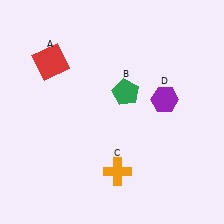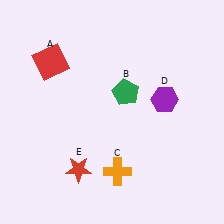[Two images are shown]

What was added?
A red star (E) was added in Image 2.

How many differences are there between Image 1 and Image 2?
There is 1 difference between the two images.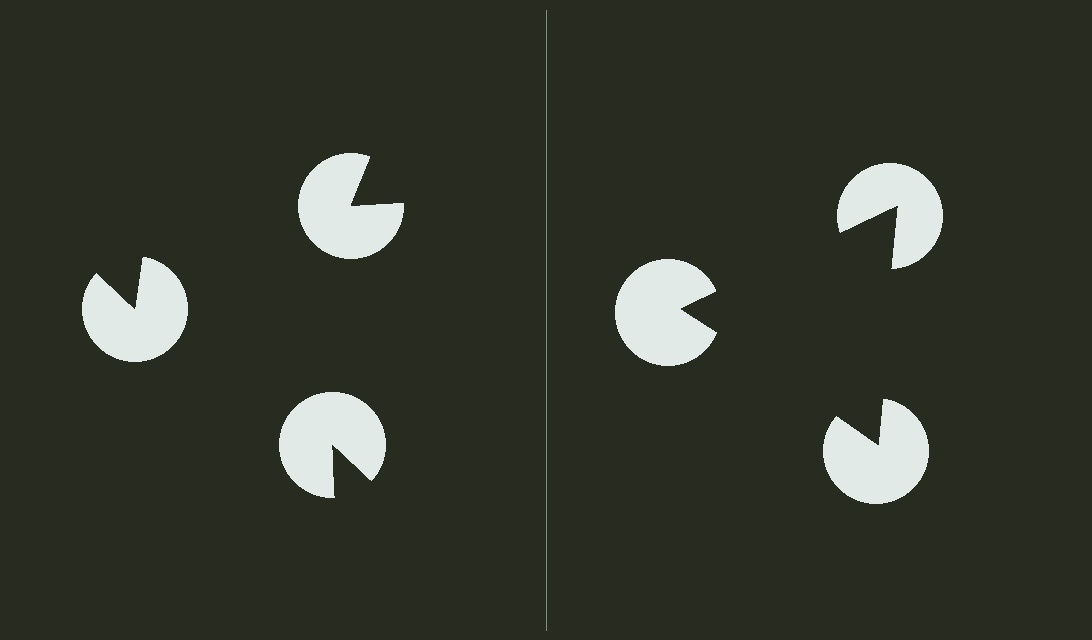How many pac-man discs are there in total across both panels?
6 — 3 on each side.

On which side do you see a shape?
An illusory triangle appears on the right side. On the left side the wedge cuts are rotated, so no coherent shape forms.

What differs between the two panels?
The pac-man discs are positioned identically on both sides; only the wedge orientations differ. On the right they align to a triangle; on the left they are misaligned.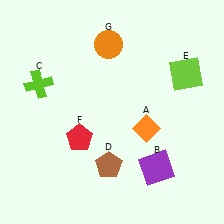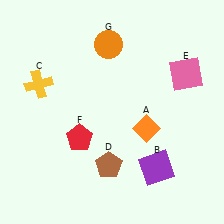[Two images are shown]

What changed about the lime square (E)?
In Image 1, E is lime. In Image 2, it changed to pink.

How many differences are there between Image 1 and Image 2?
There are 2 differences between the two images.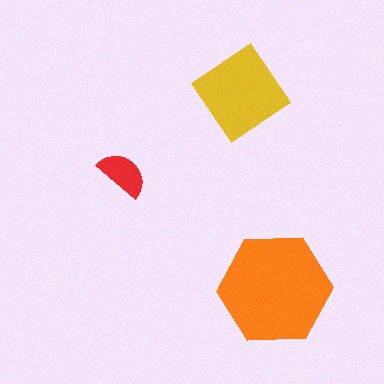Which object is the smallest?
The red semicircle.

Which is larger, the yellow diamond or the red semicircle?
The yellow diamond.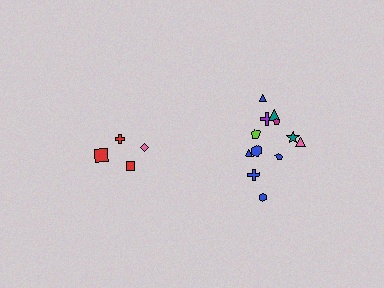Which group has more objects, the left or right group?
The right group.